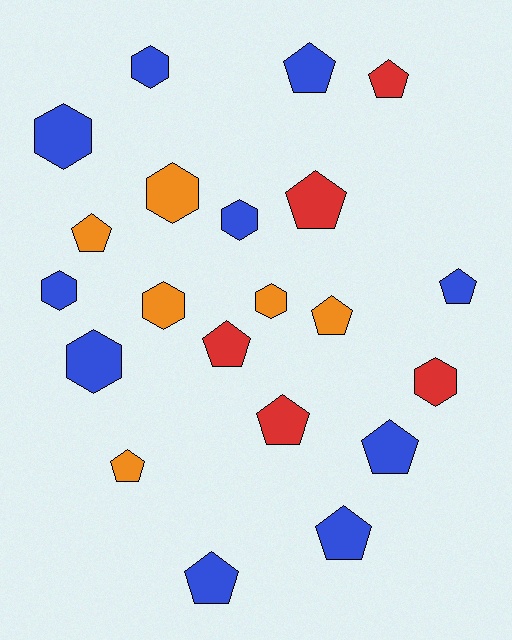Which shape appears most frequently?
Pentagon, with 12 objects.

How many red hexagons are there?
There is 1 red hexagon.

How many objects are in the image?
There are 21 objects.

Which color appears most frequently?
Blue, with 10 objects.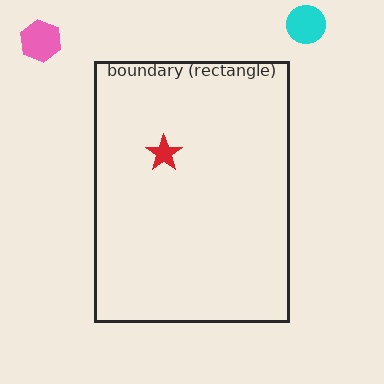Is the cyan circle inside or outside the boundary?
Outside.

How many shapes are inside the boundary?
1 inside, 2 outside.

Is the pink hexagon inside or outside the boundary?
Outside.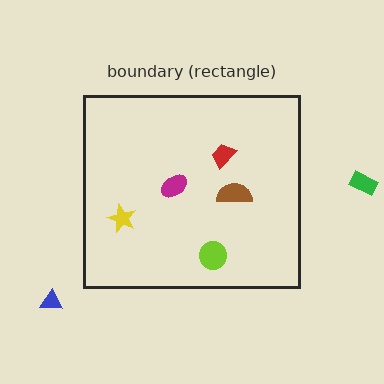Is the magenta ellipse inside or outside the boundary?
Inside.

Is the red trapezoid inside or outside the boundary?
Inside.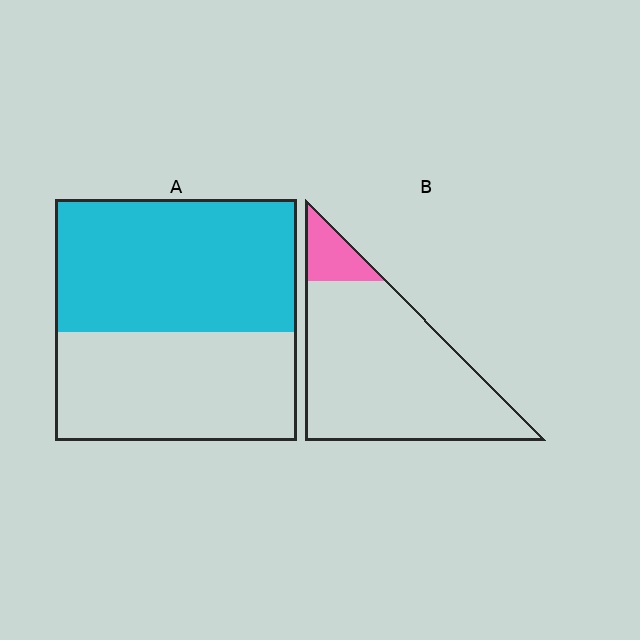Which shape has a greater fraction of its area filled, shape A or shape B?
Shape A.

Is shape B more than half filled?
No.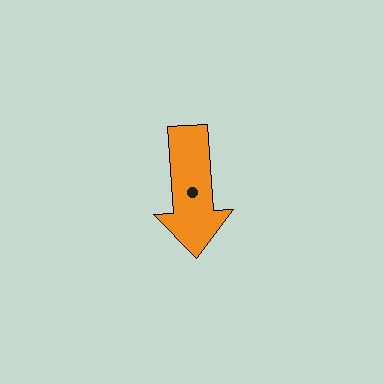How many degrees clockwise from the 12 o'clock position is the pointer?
Approximately 176 degrees.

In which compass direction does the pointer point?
South.